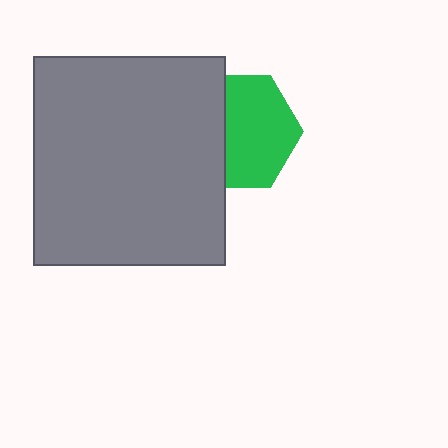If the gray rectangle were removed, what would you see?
You would see the complete green hexagon.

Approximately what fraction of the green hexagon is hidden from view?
Roughly 37% of the green hexagon is hidden behind the gray rectangle.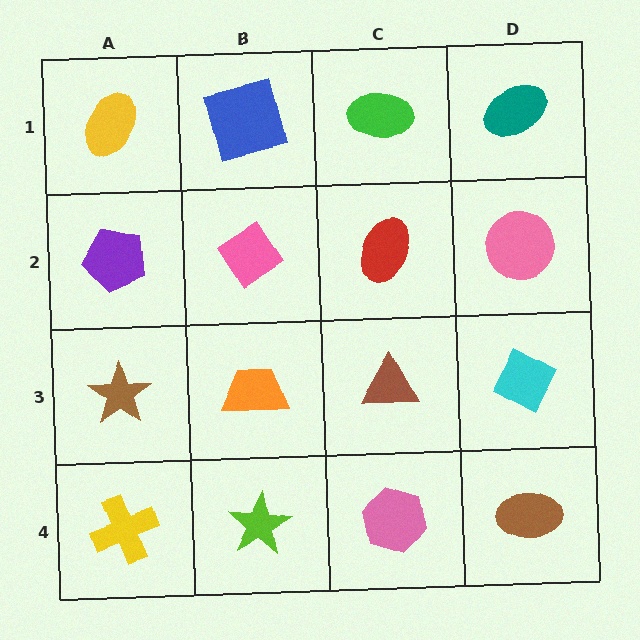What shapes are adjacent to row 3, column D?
A pink circle (row 2, column D), a brown ellipse (row 4, column D), a brown triangle (row 3, column C).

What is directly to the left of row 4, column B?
A yellow cross.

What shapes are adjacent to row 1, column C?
A red ellipse (row 2, column C), a blue square (row 1, column B), a teal ellipse (row 1, column D).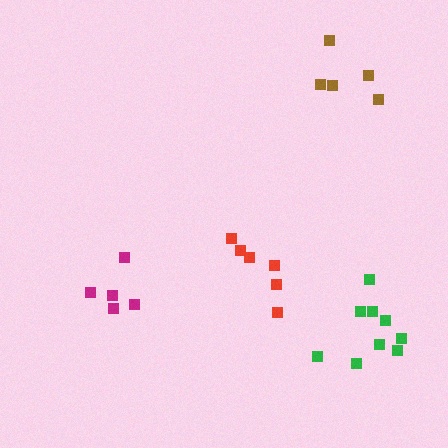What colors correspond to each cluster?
The clusters are colored: magenta, red, brown, green.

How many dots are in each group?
Group 1: 5 dots, Group 2: 6 dots, Group 3: 5 dots, Group 4: 9 dots (25 total).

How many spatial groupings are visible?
There are 4 spatial groupings.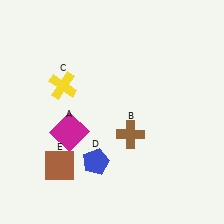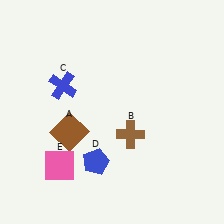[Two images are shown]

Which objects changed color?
A changed from magenta to brown. C changed from yellow to blue. E changed from brown to pink.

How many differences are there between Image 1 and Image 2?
There are 3 differences between the two images.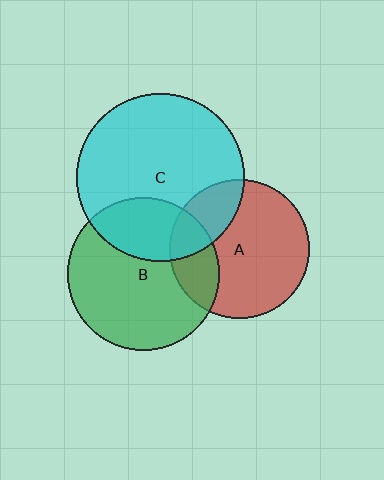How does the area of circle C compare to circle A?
Approximately 1.4 times.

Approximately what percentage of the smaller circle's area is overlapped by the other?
Approximately 25%.